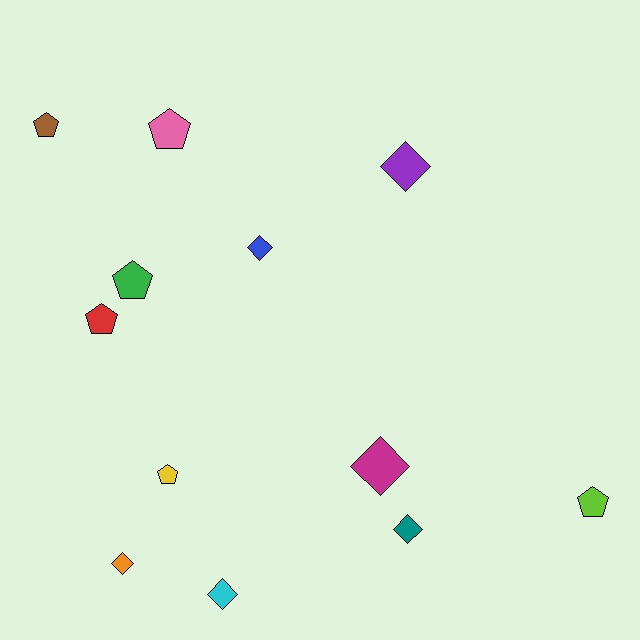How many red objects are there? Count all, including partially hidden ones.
There is 1 red object.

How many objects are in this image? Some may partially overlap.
There are 12 objects.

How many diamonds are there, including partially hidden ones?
There are 6 diamonds.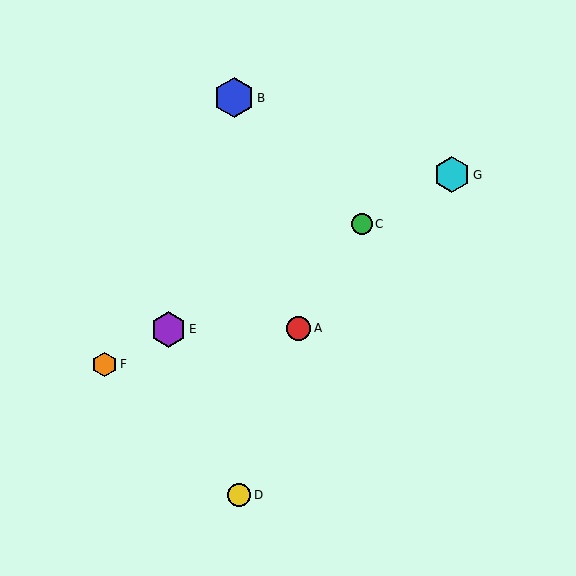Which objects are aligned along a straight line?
Objects C, E, F, G are aligned along a straight line.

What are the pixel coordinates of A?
Object A is at (299, 328).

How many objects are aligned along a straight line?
4 objects (C, E, F, G) are aligned along a straight line.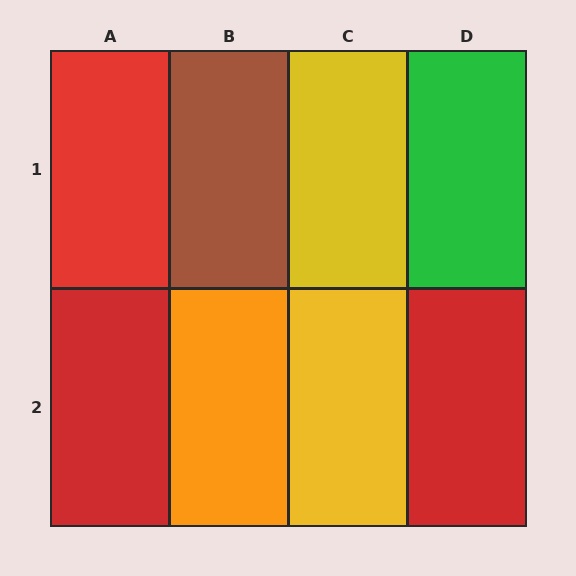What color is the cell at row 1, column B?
Brown.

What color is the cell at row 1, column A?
Red.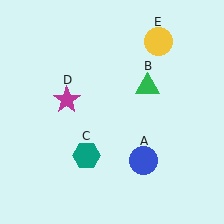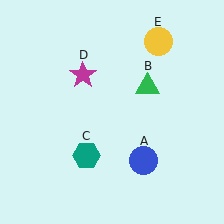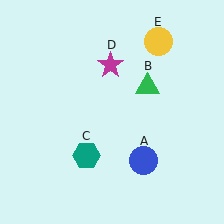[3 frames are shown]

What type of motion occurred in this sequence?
The magenta star (object D) rotated clockwise around the center of the scene.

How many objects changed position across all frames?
1 object changed position: magenta star (object D).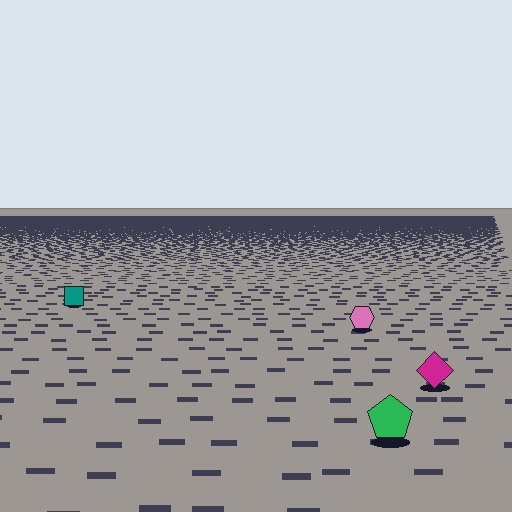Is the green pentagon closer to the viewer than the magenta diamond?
Yes. The green pentagon is closer — you can tell from the texture gradient: the ground texture is coarser near it.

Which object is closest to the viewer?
The green pentagon is closest. The texture marks near it are larger and more spread out.